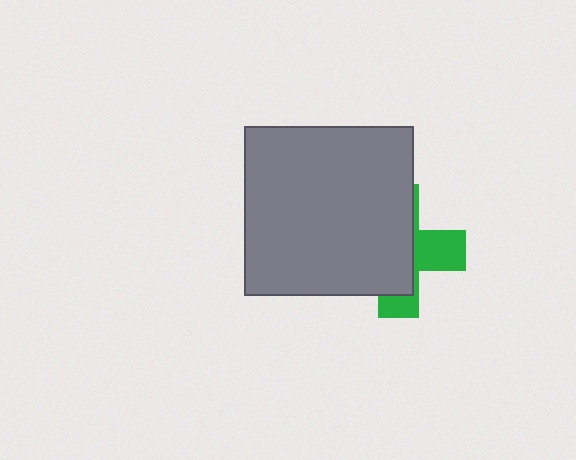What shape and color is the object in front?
The object in front is a gray square.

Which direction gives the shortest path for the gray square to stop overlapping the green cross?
Moving left gives the shortest separation.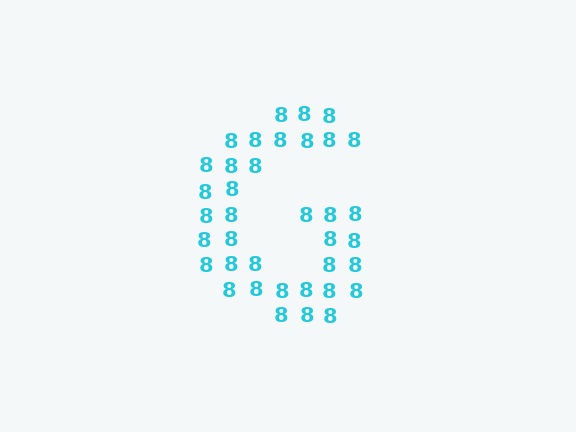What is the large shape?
The large shape is the letter G.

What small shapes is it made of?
It is made of small digit 8's.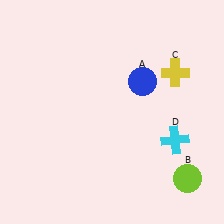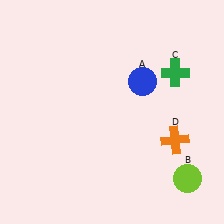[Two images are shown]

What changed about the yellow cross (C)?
In Image 1, C is yellow. In Image 2, it changed to green.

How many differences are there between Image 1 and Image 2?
There are 2 differences between the two images.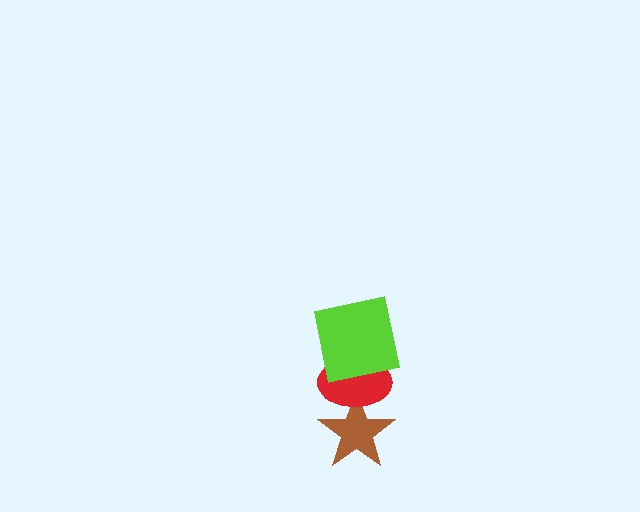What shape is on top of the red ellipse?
The lime square is on top of the red ellipse.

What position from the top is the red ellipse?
The red ellipse is 2nd from the top.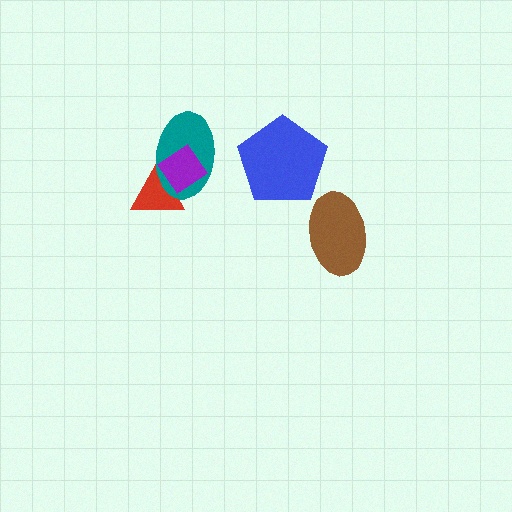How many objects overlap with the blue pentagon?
0 objects overlap with the blue pentagon.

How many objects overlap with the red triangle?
2 objects overlap with the red triangle.